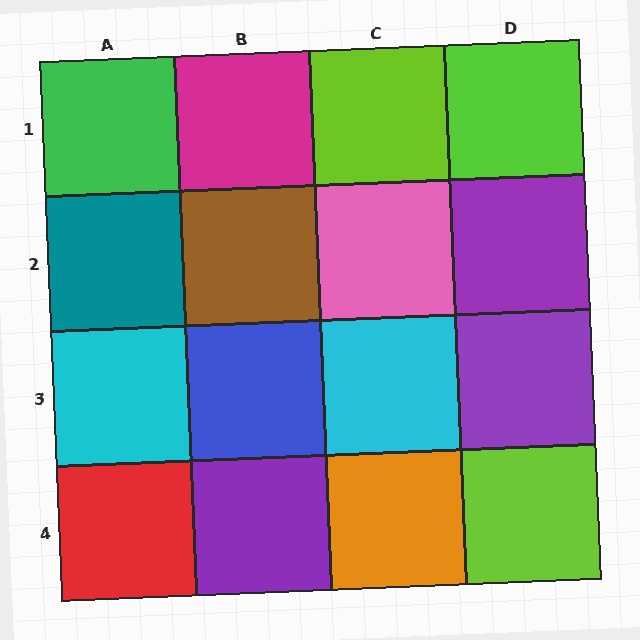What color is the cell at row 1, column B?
Magenta.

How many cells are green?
1 cell is green.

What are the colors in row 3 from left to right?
Cyan, blue, cyan, purple.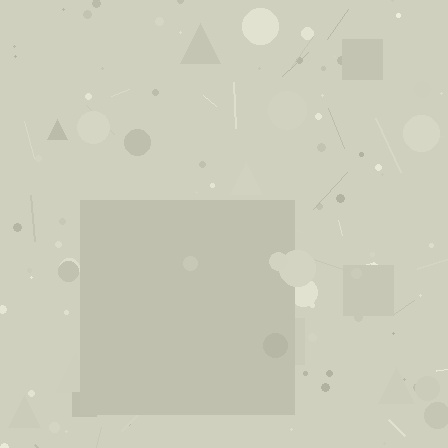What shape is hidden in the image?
A square is hidden in the image.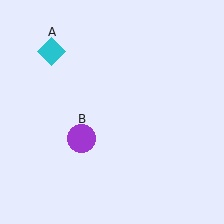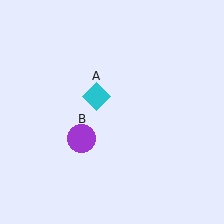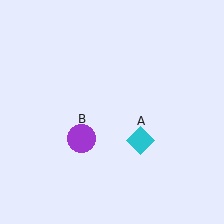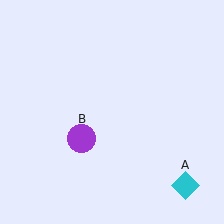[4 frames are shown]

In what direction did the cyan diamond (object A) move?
The cyan diamond (object A) moved down and to the right.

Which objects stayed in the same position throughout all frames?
Purple circle (object B) remained stationary.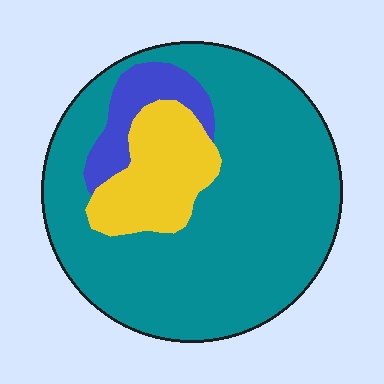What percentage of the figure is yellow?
Yellow covers 16% of the figure.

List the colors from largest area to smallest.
From largest to smallest: teal, yellow, blue.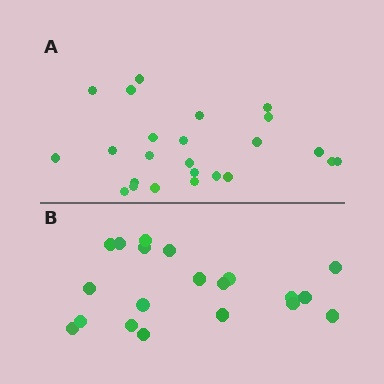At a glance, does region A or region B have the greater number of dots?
Region A (the top region) has more dots.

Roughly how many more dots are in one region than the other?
Region A has about 4 more dots than region B.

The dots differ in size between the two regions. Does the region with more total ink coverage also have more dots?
No. Region B has more total ink coverage because its dots are larger, but region A actually contains more individual dots. Total area can be misleading — the number of items is what matters here.